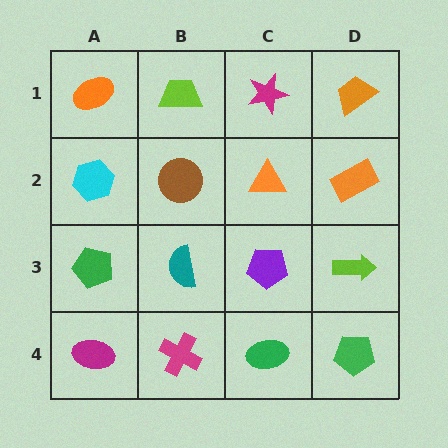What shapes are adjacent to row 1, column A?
A cyan hexagon (row 2, column A), a lime trapezoid (row 1, column B).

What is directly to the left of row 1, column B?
An orange ellipse.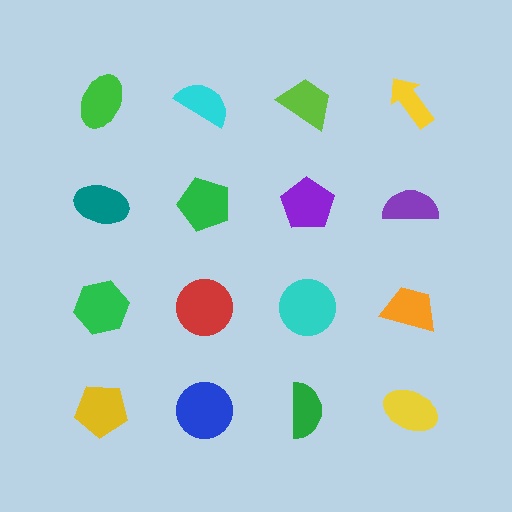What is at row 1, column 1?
A green ellipse.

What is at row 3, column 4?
An orange trapezoid.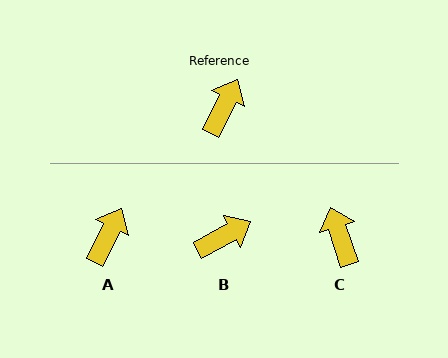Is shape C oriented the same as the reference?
No, it is off by about 45 degrees.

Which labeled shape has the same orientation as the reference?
A.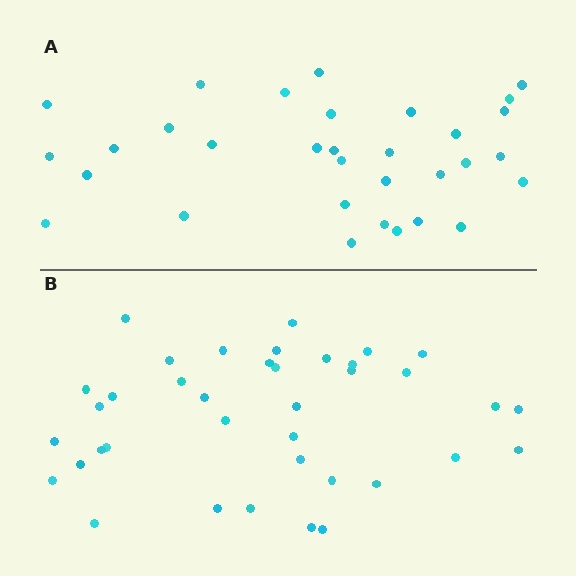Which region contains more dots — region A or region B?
Region B (the bottom region) has more dots.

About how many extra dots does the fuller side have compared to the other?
Region B has about 6 more dots than region A.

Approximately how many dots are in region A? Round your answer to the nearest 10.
About 30 dots. (The exact count is 32, which rounds to 30.)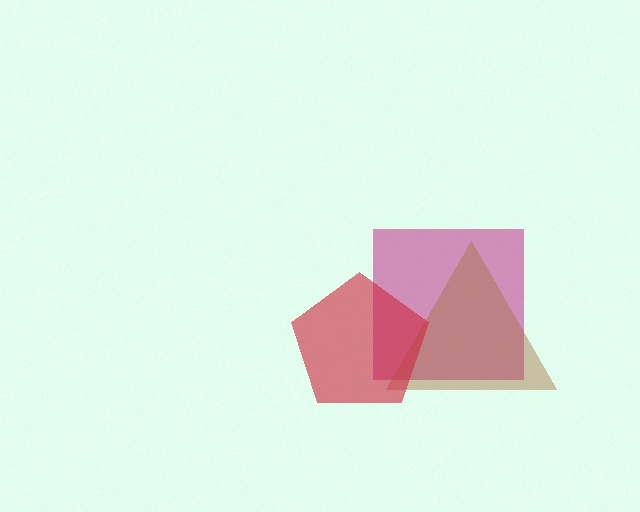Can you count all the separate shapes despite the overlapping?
Yes, there are 3 separate shapes.